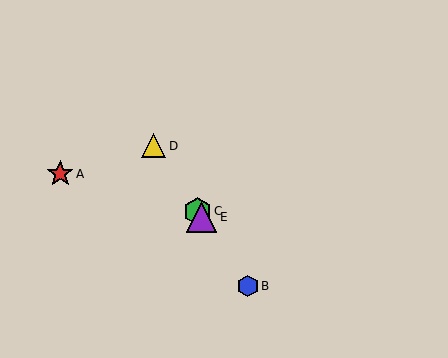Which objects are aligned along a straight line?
Objects B, C, D, E are aligned along a straight line.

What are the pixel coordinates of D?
Object D is at (154, 146).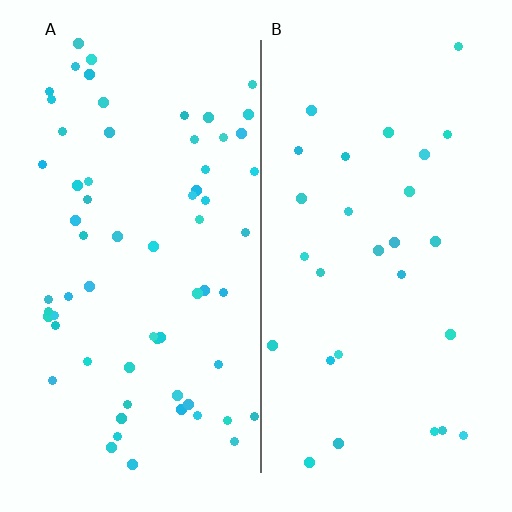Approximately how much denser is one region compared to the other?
Approximately 2.3× — region A over region B.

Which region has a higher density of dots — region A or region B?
A (the left).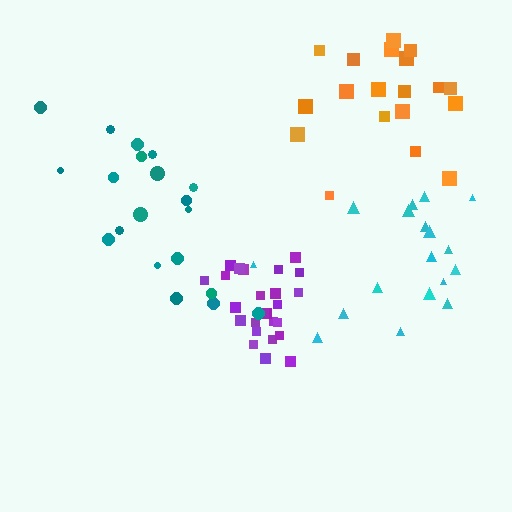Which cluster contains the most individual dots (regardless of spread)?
Purple (25).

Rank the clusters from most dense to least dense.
purple, orange, teal, cyan.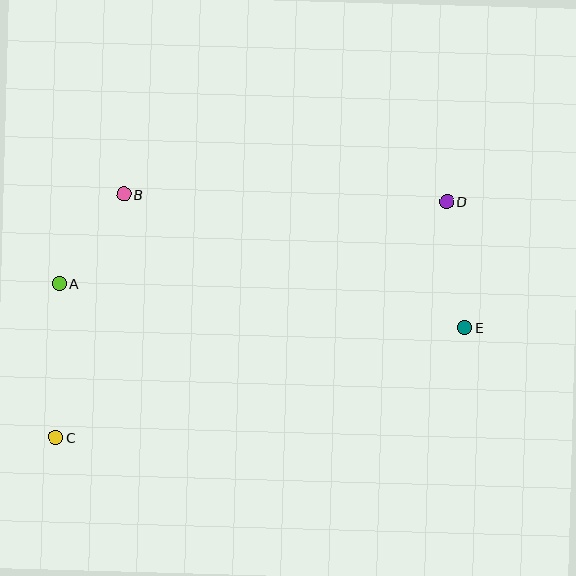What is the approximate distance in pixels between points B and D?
The distance between B and D is approximately 323 pixels.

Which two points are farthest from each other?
Points C and D are farthest from each other.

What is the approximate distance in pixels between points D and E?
The distance between D and E is approximately 127 pixels.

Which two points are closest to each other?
Points A and B are closest to each other.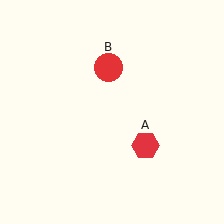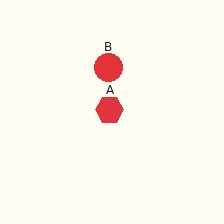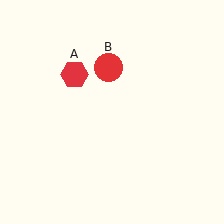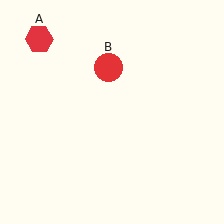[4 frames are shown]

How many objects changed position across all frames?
1 object changed position: red hexagon (object A).